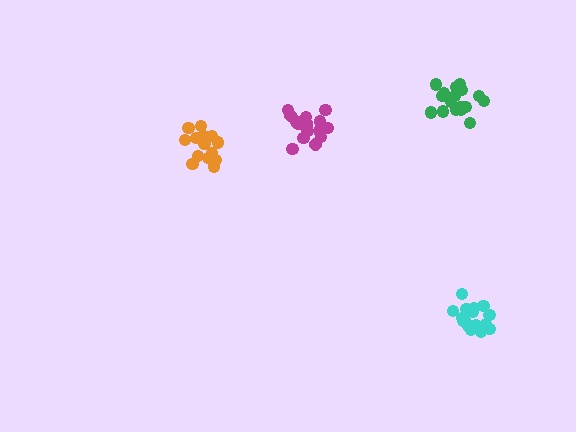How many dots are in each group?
Group 1: 16 dots, Group 2: 14 dots, Group 3: 19 dots, Group 4: 18 dots (67 total).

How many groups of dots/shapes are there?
There are 4 groups.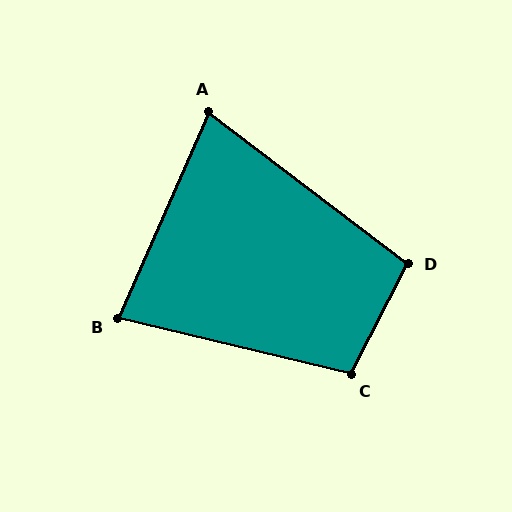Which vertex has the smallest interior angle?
A, at approximately 76 degrees.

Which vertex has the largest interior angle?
C, at approximately 104 degrees.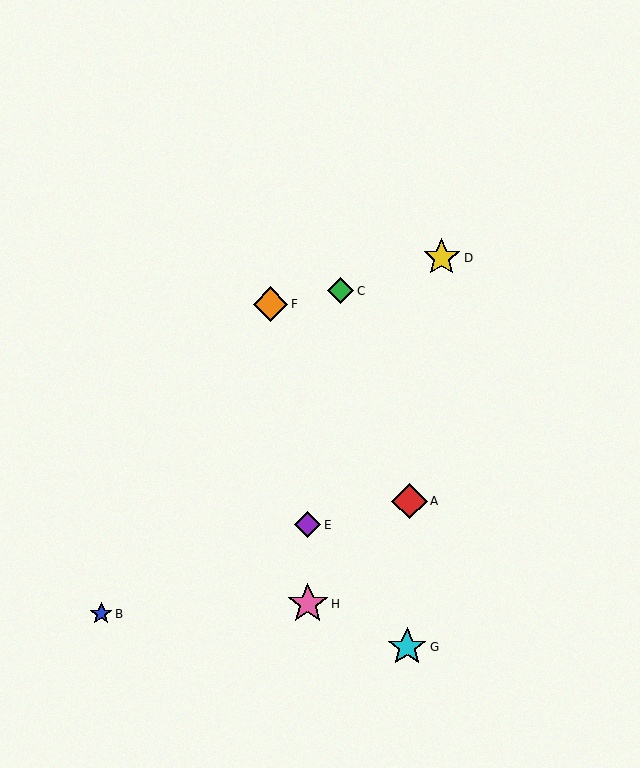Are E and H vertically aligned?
Yes, both are at x≈308.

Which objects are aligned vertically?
Objects E, H are aligned vertically.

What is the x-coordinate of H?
Object H is at x≈308.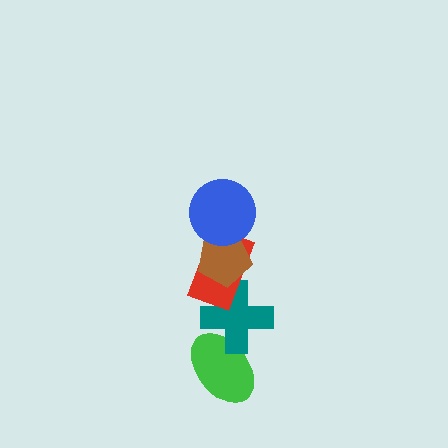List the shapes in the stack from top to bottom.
From top to bottom: the blue circle, the brown pentagon, the red rectangle, the teal cross, the green ellipse.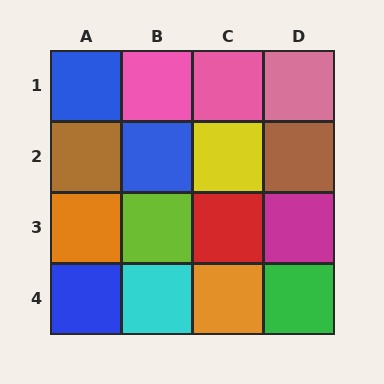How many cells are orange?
2 cells are orange.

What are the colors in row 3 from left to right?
Orange, lime, red, magenta.